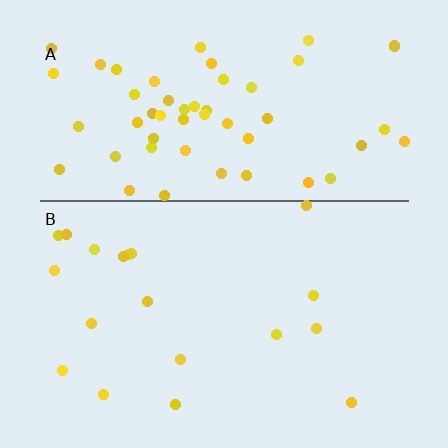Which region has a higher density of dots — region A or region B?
A (the top).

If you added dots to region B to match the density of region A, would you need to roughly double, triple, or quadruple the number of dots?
Approximately triple.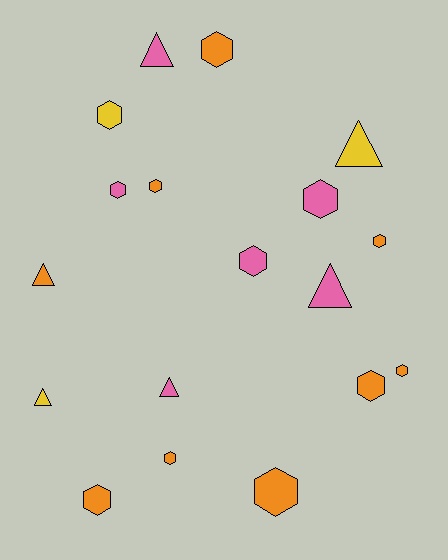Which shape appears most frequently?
Hexagon, with 12 objects.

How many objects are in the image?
There are 18 objects.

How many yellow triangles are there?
There are 2 yellow triangles.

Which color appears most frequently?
Orange, with 9 objects.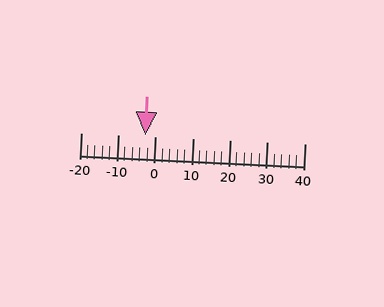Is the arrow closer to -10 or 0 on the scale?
The arrow is closer to 0.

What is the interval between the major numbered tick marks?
The major tick marks are spaced 10 units apart.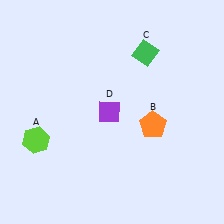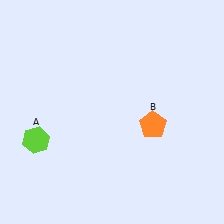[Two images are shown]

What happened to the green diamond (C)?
The green diamond (C) was removed in Image 2. It was in the top-right area of Image 1.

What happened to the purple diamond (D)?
The purple diamond (D) was removed in Image 2. It was in the top-left area of Image 1.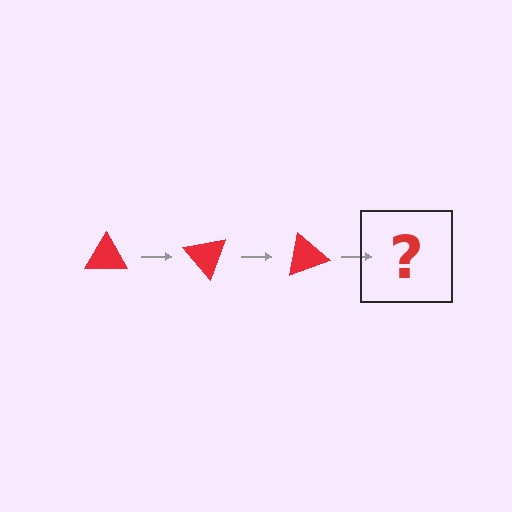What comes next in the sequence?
The next element should be a red triangle rotated 150 degrees.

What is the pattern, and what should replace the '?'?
The pattern is that the triangle rotates 50 degrees each step. The '?' should be a red triangle rotated 150 degrees.